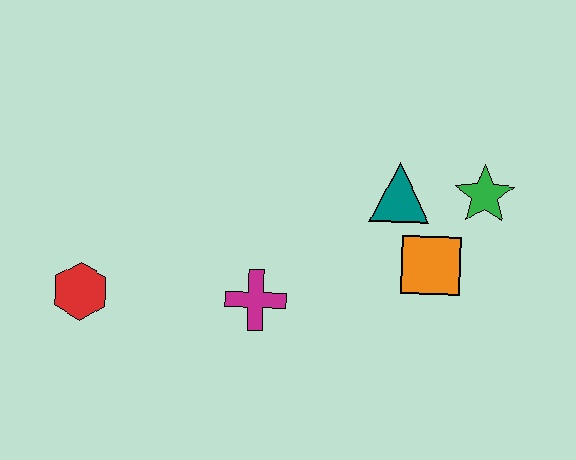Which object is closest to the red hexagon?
The magenta cross is closest to the red hexagon.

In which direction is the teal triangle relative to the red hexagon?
The teal triangle is to the right of the red hexagon.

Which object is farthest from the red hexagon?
The green star is farthest from the red hexagon.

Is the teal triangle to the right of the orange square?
No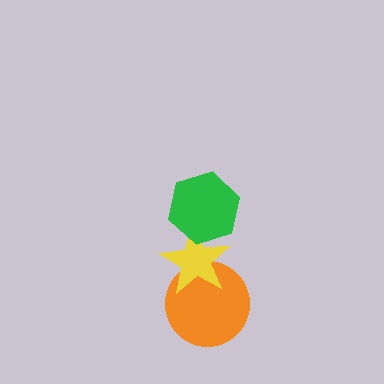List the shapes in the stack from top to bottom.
From top to bottom: the green hexagon, the yellow star, the orange circle.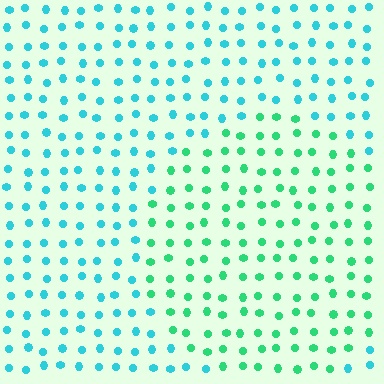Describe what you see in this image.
The image is filled with small cyan elements in a uniform arrangement. A circle-shaped region is visible where the elements are tinted to a slightly different hue, forming a subtle color boundary.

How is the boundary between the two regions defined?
The boundary is defined purely by a slight shift in hue (about 37 degrees). Spacing, size, and orientation are identical on both sides.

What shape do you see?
I see a circle.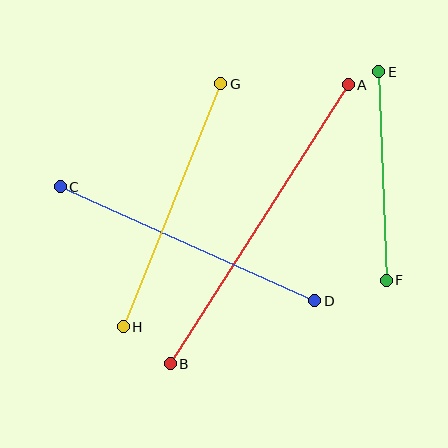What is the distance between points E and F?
The distance is approximately 209 pixels.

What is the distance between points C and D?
The distance is approximately 279 pixels.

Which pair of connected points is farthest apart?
Points A and B are farthest apart.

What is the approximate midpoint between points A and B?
The midpoint is at approximately (259, 224) pixels.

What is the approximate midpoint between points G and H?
The midpoint is at approximately (172, 205) pixels.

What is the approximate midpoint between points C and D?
The midpoint is at approximately (188, 244) pixels.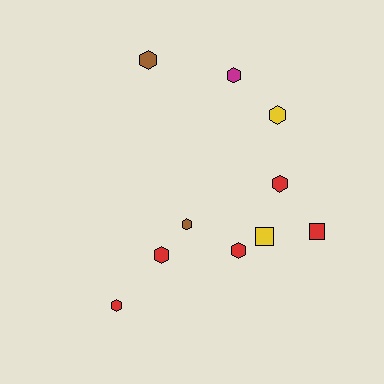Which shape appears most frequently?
Hexagon, with 8 objects.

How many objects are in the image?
There are 10 objects.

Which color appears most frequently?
Red, with 5 objects.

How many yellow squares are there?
There is 1 yellow square.